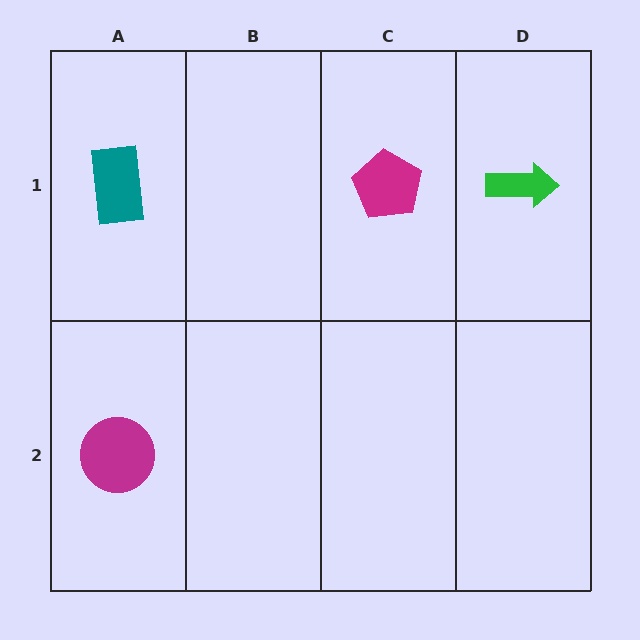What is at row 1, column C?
A magenta pentagon.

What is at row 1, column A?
A teal rectangle.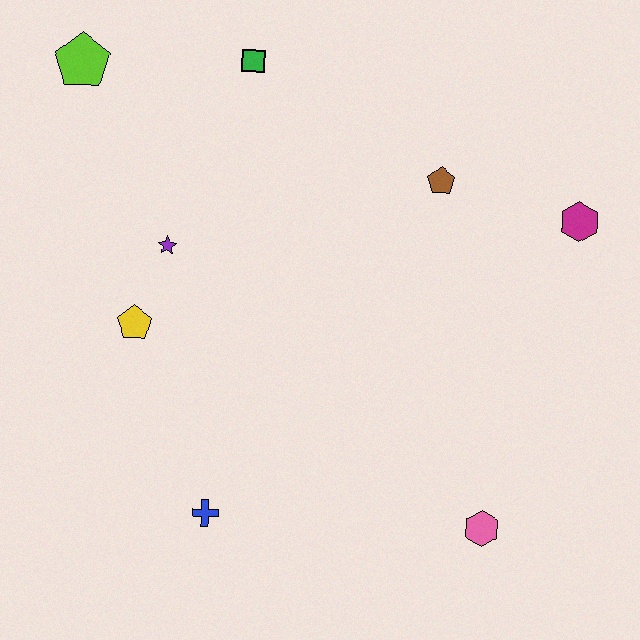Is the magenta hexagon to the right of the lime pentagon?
Yes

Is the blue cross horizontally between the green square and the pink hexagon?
No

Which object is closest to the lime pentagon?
The green square is closest to the lime pentagon.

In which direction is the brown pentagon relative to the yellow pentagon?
The brown pentagon is to the right of the yellow pentagon.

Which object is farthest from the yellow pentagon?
The magenta hexagon is farthest from the yellow pentagon.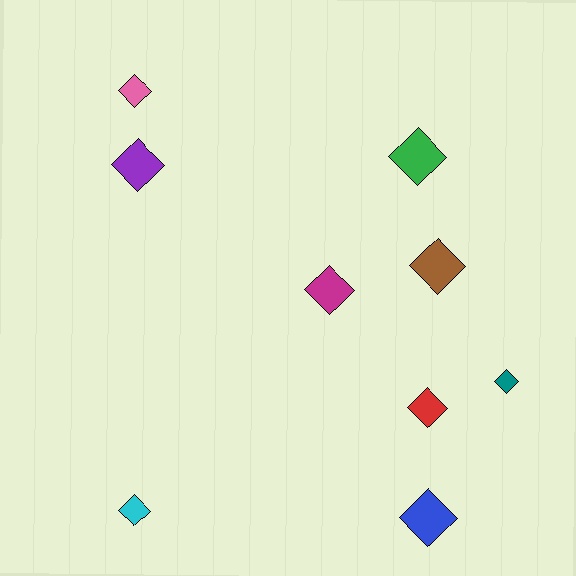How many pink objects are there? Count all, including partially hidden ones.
There is 1 pink object.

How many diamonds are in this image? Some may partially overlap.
There are 9 diamonds.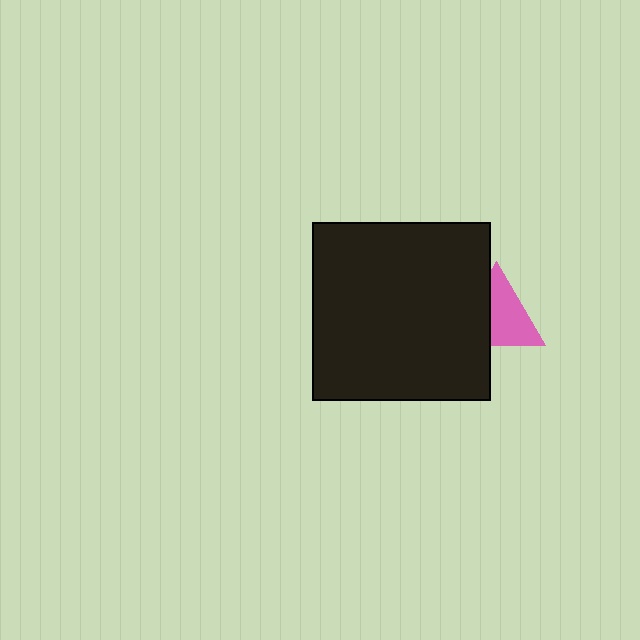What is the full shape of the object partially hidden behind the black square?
The partially hidden object is a pink triangle.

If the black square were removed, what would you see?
You would see the complete pink triangle.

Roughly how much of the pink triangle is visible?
About half of it is visible (roughly 60%).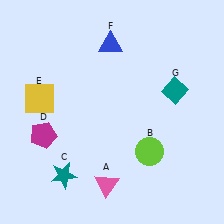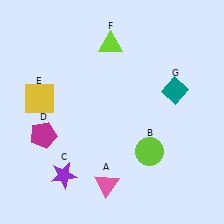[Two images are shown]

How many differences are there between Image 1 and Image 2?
There are 2 differences between the two images.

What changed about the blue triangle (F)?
In Image 1, F is blue. In Image 2, it changed to lime.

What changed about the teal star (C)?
In Image 1, C is teal. In Image 2, it changed to purple.